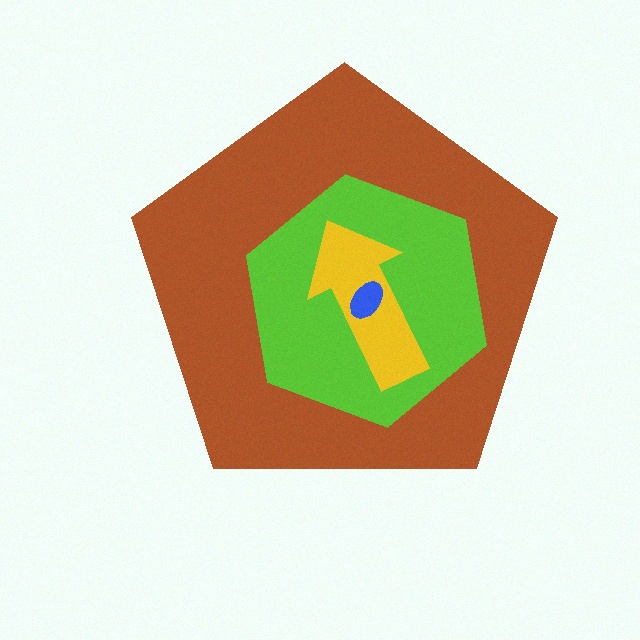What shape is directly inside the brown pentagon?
The lime hexagon.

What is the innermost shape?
The blue ellipse.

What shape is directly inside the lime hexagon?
The yellow arrow.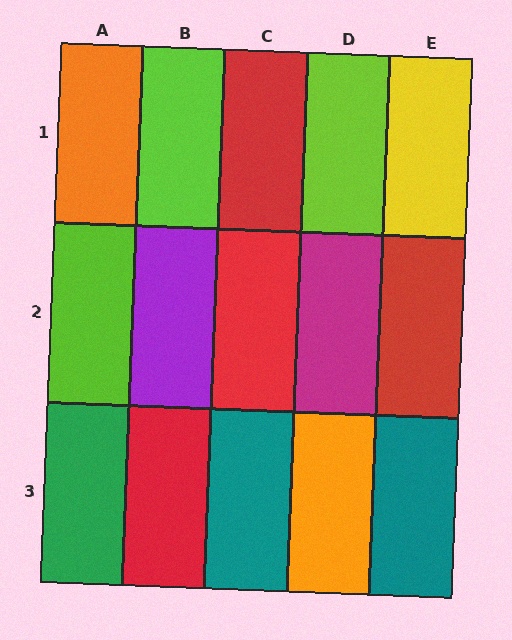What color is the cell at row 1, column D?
Lime.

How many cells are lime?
3 cells are lime.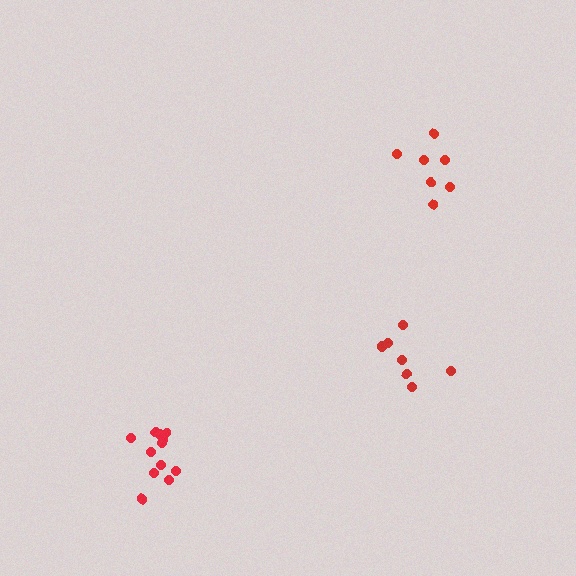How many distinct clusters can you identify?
There are 3 distinct clusters.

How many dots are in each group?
Group 1: 7 dots, Group 2: 12 dots, Group 3: 7 dots (26 total).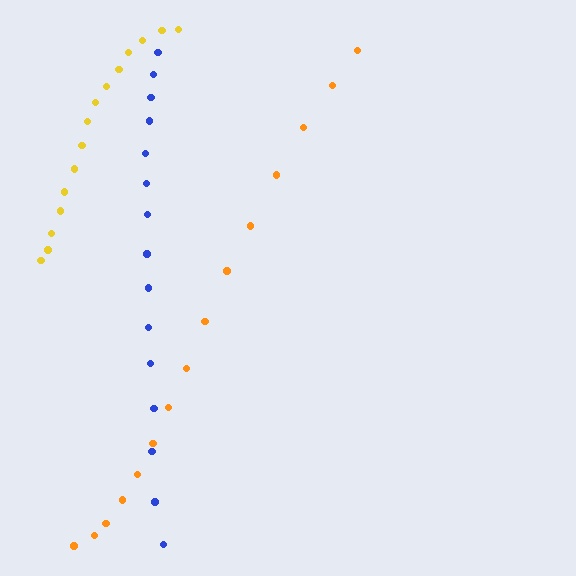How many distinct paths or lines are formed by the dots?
There are 3 distinct paths.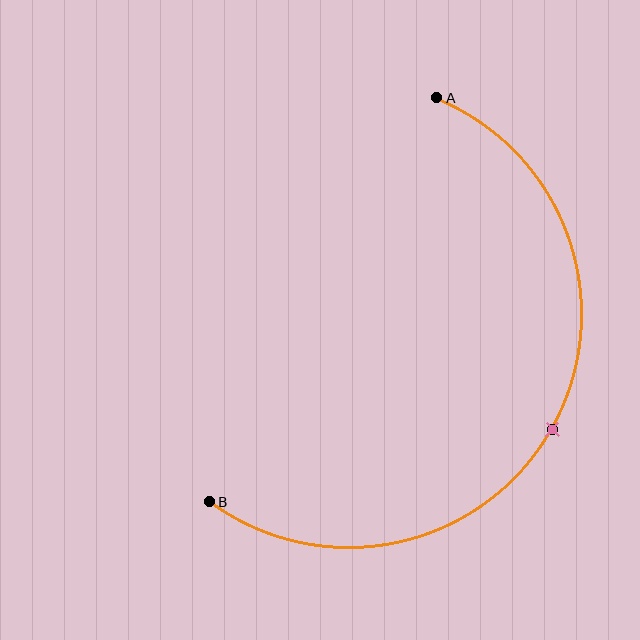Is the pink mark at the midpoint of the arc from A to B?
Yes. The pink mark lies on the arc at equal arc-length from both A and B — it is the arc midpoint.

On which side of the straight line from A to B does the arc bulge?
The arc bulges to the right of the straight line connecting A and B.